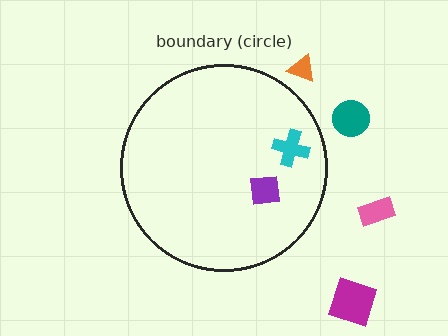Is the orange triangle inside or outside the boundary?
Outside.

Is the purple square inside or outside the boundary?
Inside.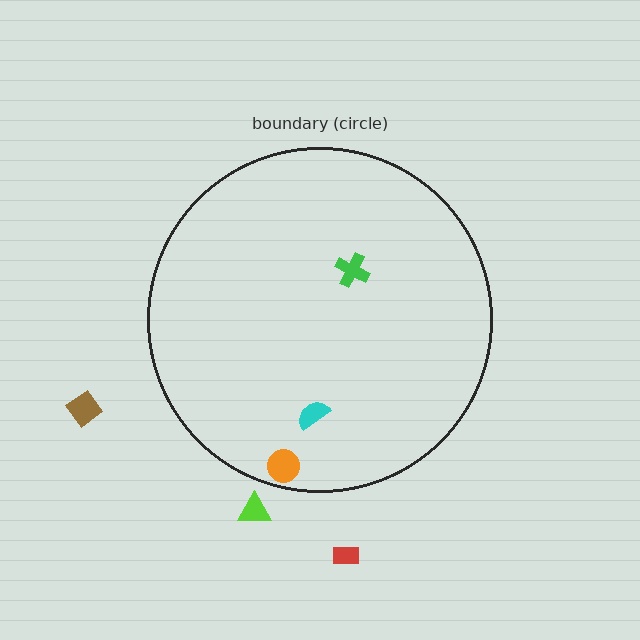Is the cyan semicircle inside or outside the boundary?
Inside.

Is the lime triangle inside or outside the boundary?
Outside.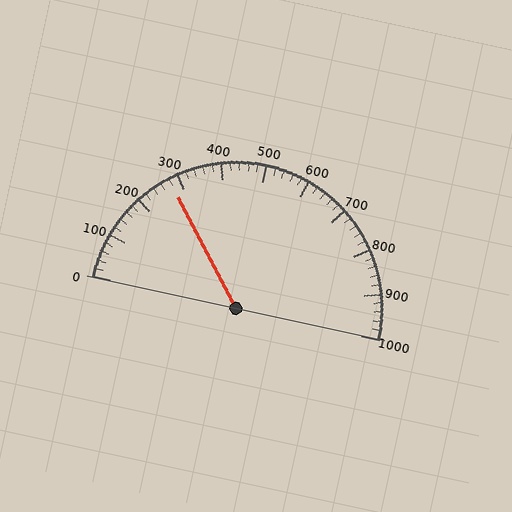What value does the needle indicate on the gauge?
The needle indicates approximately 280.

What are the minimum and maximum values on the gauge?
The gauge ranges from 0 to 1000.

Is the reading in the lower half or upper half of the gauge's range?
The reading is in the lower half of the range (0 to 1000).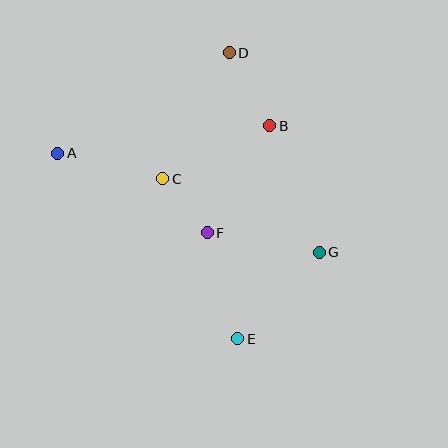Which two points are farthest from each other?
Points D and E are farthest from each other.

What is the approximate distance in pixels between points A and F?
The distance between A and F is approximately 169 pixels.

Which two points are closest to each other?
Points C and F are closest to each other.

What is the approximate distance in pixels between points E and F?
The distance between E and F is approximately 110 pixels.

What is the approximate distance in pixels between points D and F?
The distance between D and F is approximately 181 pixels.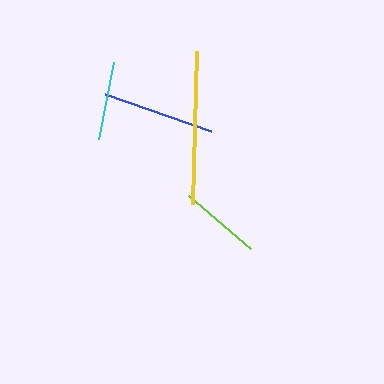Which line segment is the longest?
The yellow line is the longest at approximately 153 pixels.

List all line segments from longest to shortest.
From longest to shortest: yellow, blue, lime, cyan.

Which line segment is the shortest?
The cyan line is the shortest at approximately 79 pixels.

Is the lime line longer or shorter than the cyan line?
The lime line is longer than the cyan line.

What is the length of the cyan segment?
The cyan segment is approximately 79 pixels long.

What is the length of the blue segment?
The blue segment is approximately 112 pixels long.